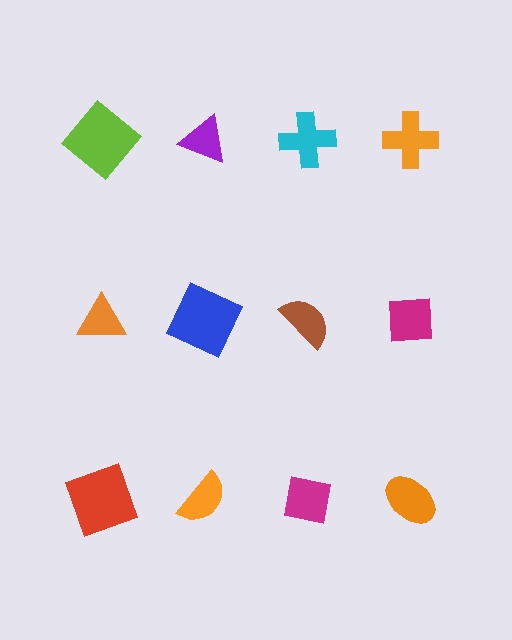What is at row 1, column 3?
A cyan cross.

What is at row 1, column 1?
A lime diamond.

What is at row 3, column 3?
A magenta square.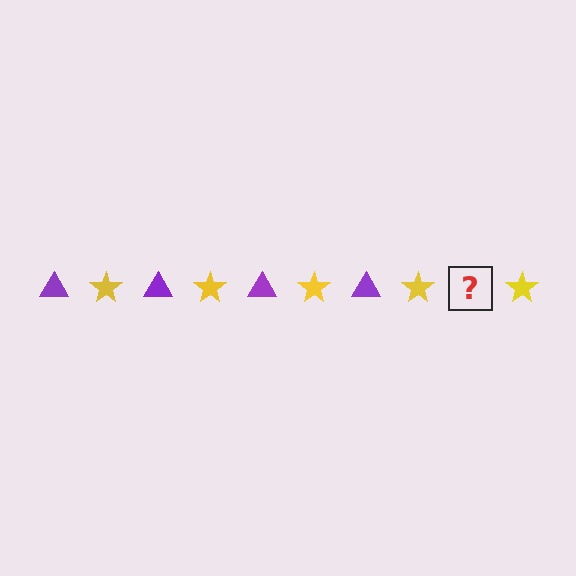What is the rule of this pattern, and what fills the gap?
The rule is that the pattern alternates between purple triangle and yellow star. The gap should be filled with a purple triangle.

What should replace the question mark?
The question mark should be replaced with a purple triangle.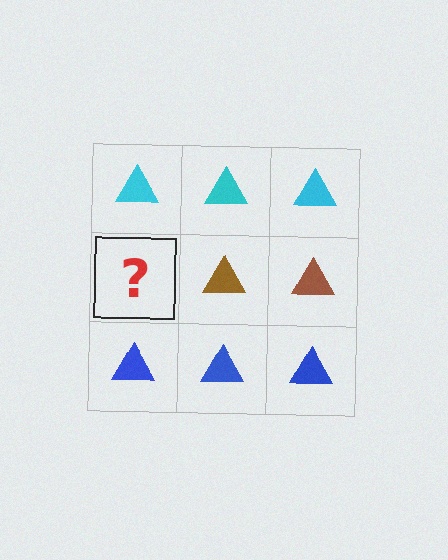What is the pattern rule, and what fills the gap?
The rule is that each row has a consistent color. The gap should be filled with a brown triangle.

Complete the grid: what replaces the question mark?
The question mark should be replaced with a brown triangle.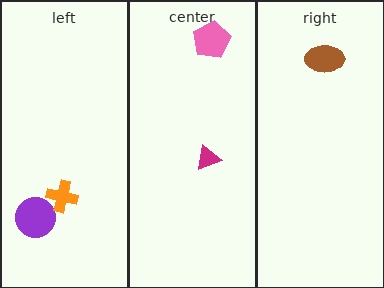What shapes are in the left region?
The purple circle, the orange cross.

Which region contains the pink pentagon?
The center region.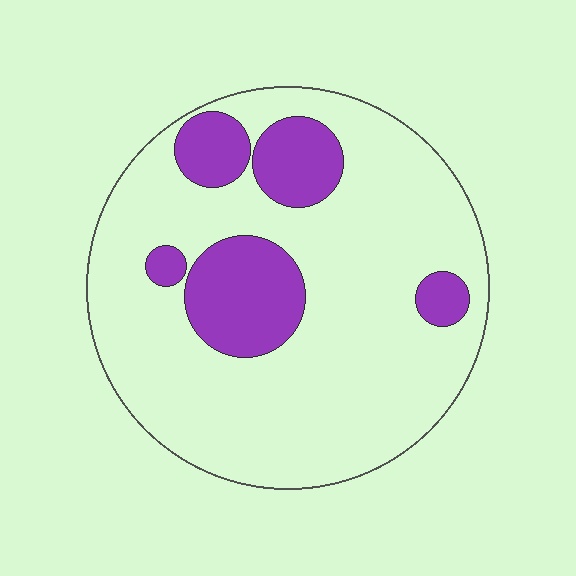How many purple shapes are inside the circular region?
5.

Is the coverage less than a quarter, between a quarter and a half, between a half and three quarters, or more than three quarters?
Less than a quarter.